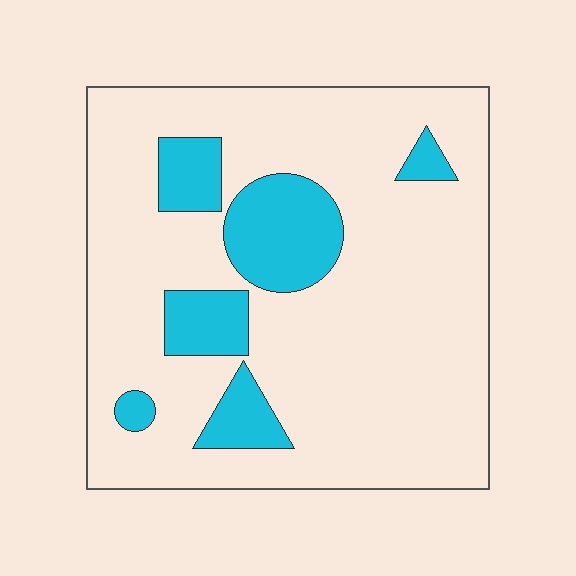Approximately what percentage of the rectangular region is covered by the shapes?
Approximately 20%.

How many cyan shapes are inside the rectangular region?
6.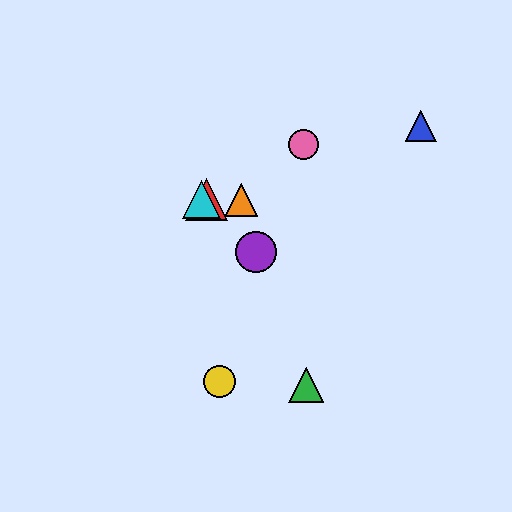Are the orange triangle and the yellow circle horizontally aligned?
No, the orange triangle is at y≈200 and the yellow circle is at y≈382.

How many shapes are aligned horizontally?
3 shapes (the red triangle, the orange triangle, the cyan triangle) are aligned horizontally.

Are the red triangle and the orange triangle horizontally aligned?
Yes, both are at y≈200.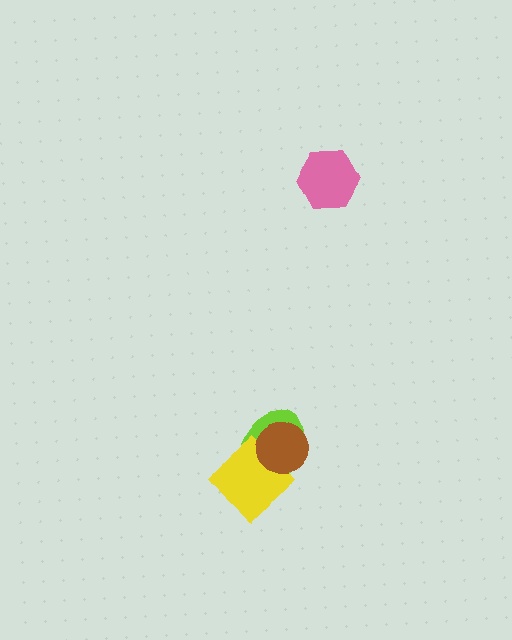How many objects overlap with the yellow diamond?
2 objects overlap with the yellow diamond.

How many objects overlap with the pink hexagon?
0 objects overlap with the pink hexagon.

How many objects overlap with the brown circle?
2 objects overlap with the brown circle.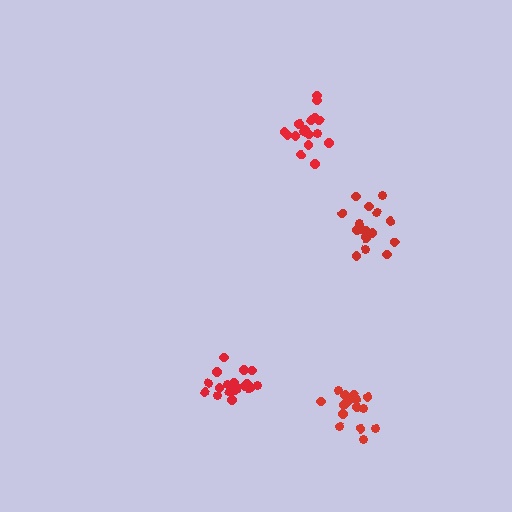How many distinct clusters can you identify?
There are 4 distinct clusters.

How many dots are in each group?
Group 1: 17 dots, Group 2: 17 dots, Group 3: 21 dots, Group 4: 17 dots (72 total).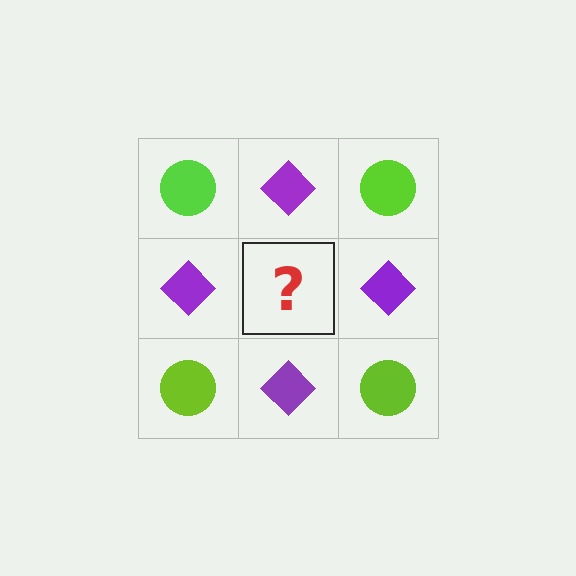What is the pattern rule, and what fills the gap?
The rule is that it alternates lime circle and purple diamond in a checkerboard pattern. The gap should be filled with a lime circle.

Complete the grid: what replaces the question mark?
The question mark should be replaced with a lime circle.